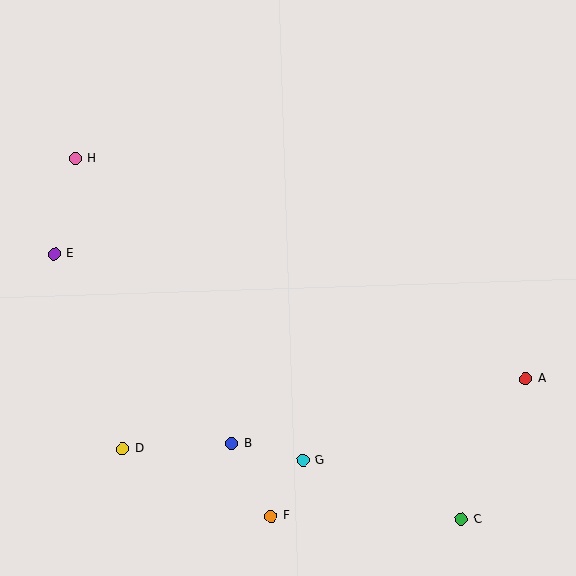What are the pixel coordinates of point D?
Point D is at (123, 449).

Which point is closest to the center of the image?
Point B at (232, 444) is closest to the center.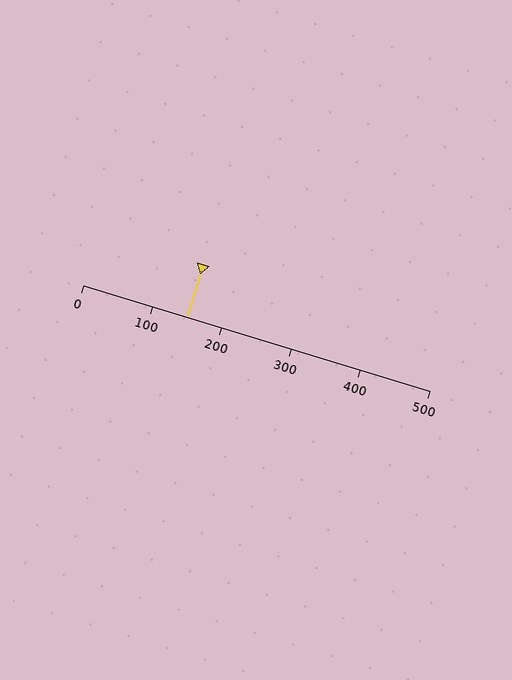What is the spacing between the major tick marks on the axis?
The major ticks are spaced 100 apart.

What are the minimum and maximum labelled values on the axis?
The axis runs from 0 to 500.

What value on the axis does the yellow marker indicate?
The marker indicates approximately 150.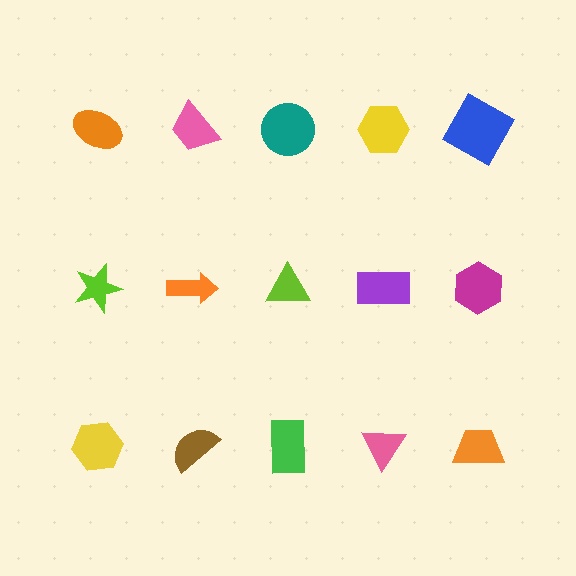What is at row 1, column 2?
A pink trapezoid.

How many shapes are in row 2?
5 shapes.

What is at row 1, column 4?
A yellow hexagon.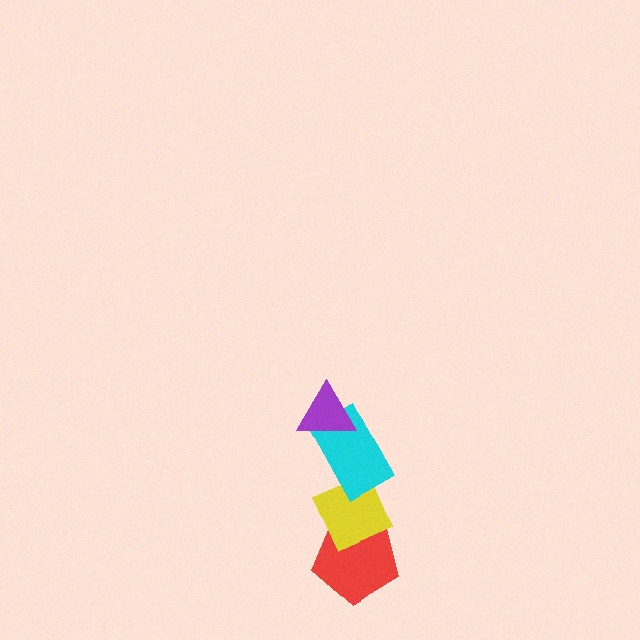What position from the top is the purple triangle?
The purple triangle is 1st from the top.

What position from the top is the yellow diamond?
The yellow diamond is 3rd from the top.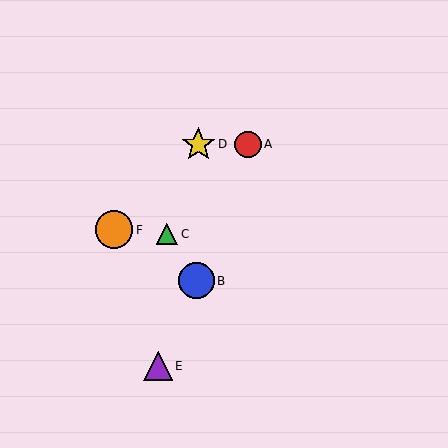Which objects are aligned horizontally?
Objects A, D are aligned horizontally.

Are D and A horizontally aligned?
Yes, both are at y≈144.